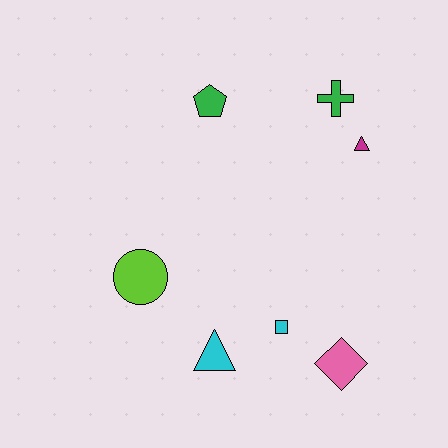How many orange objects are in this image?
There are no orange objects.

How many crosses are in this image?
There is 1 cross.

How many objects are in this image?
There are 7 objects.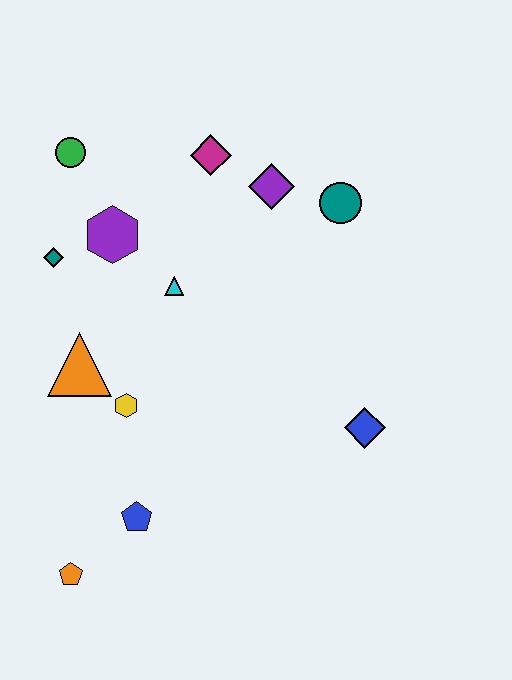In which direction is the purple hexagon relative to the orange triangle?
The purple hexagon is above the orange triangle.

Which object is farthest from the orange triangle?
The teal circle is farthest from the orange triangle.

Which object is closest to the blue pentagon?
The orange pentagon is closest to the blue pentagon.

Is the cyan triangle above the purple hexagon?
No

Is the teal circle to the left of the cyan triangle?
No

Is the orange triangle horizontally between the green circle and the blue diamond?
Yes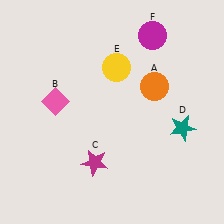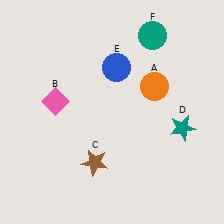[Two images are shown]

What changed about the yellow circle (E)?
In Image 1, E is yellow. In Image 2, it changed to blue.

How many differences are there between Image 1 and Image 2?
There are 3 differences between the two images.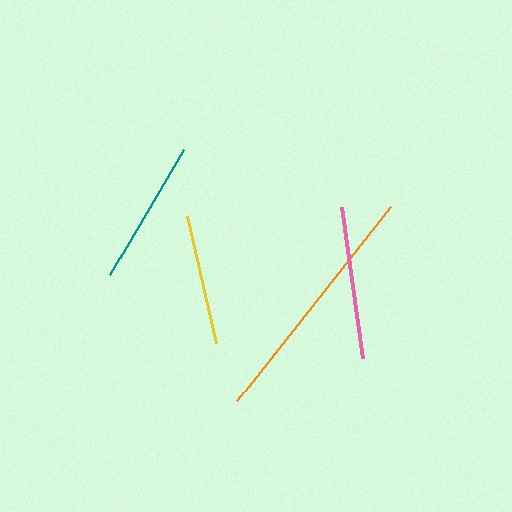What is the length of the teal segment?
The teal segment is approximately 146 pixels long.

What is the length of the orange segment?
The orange segment is approximately 247 pixels long.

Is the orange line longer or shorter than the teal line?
The orange line is longer than the teal line.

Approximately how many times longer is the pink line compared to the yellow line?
The pink line is approximately 1.2 times the length of the yellow line.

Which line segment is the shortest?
The yellow line is the shortest at approximately 131 pixels.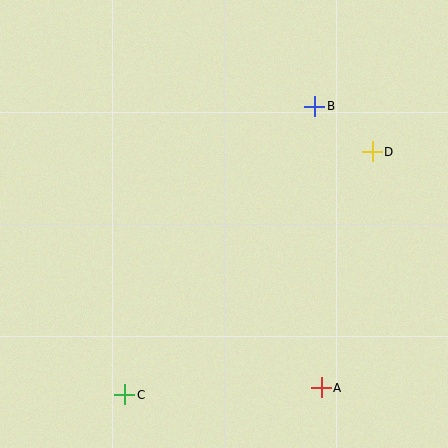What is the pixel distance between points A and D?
The distance between A and D is 241 pixels.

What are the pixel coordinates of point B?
Point B is at (315, 106).